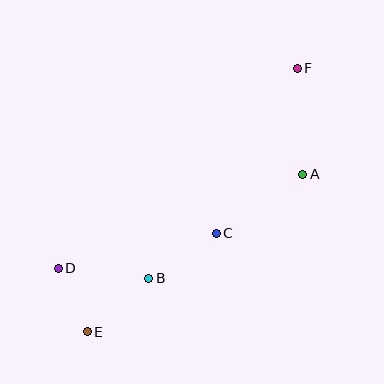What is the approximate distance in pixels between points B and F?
The distance between B and F is approximately 257 pixels.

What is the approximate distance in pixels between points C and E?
The distance between C and E is approximately 162 pixels.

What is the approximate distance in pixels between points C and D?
The distance between C and D is approximately 162 pixels.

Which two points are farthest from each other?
Points E and F are farthest from each other.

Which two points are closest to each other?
Points D and E are closest to each other.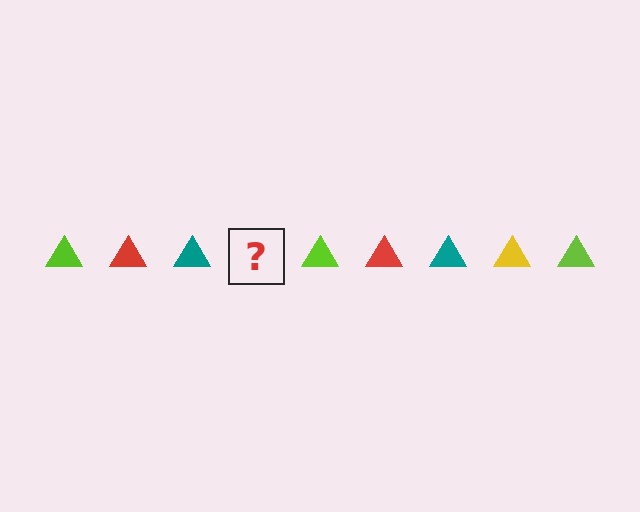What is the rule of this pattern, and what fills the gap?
The rule is that the pattern cycles through lime, red, teal, yellow triangles. The gap should be filled with a yellow triangle.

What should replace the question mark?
The question mark should be replaced with a yellow triangle.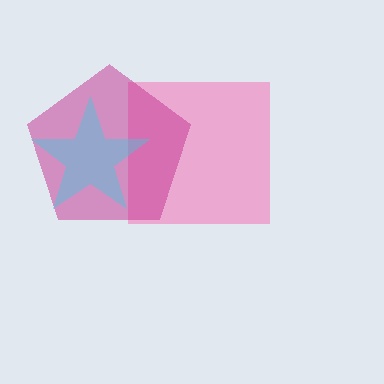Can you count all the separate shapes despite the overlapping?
Yes, there are 3 separate shapes.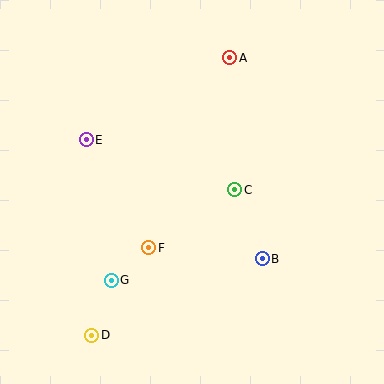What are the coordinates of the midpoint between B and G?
The midpoint between B and G is at (187, 269).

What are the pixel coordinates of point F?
Point F is at (149, 248).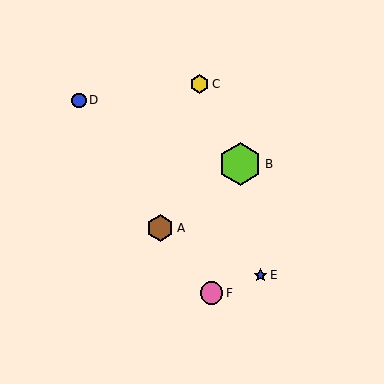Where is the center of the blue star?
The center of the blue star is at (260, 275).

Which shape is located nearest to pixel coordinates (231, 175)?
The lime hexagon (labeled B) at (240, 164) is nearest to that location.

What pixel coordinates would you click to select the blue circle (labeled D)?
Click at (79, 100) to select the blue circle D.